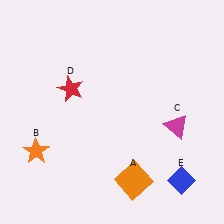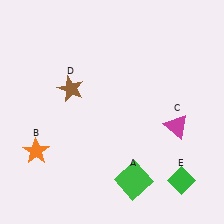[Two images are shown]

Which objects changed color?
A changed from orange to green. D changed from red to brown. E changed from blue to green.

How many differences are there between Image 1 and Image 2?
There are 3 differences between the two images.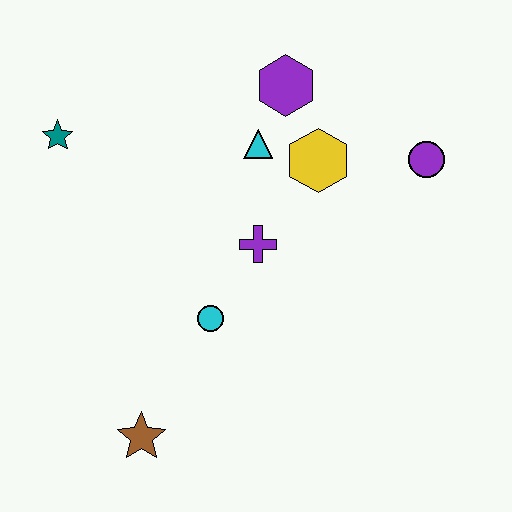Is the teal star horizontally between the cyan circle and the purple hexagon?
No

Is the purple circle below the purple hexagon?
Yes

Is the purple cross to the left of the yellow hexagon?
Yes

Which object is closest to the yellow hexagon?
The cyan triangle is closest to the yellow hexagon.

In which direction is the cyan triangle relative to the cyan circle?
The cyan triangle is above the cyan circle.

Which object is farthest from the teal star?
The purple circle is farthest from the teal star.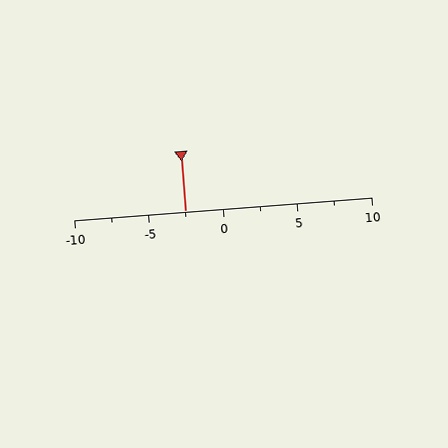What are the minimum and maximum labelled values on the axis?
The axis runs from -10 to 10.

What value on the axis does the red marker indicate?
The marker indicates approximately -2.5.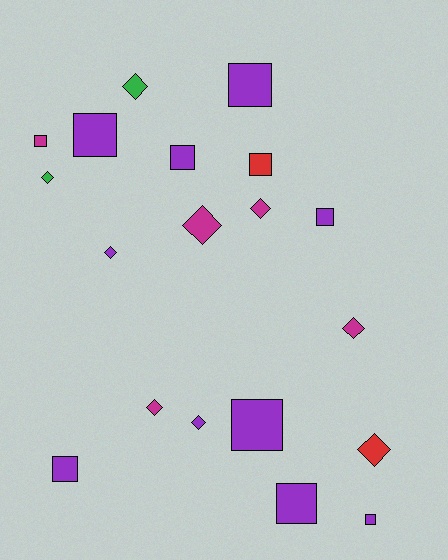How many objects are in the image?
There are 19 objects.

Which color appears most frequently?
Purple, with 10 objects.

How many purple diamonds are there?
There are 2 purple diamonds.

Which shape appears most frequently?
Square, with 10 objects.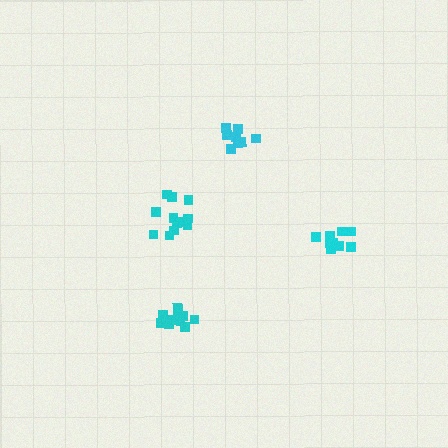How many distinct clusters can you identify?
There are 4 distinct clusters.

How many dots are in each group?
Group 1: 10 dots, Group 2: 13 dots, Group 3: 9 dots, Group 4: 13 dots (45 total).